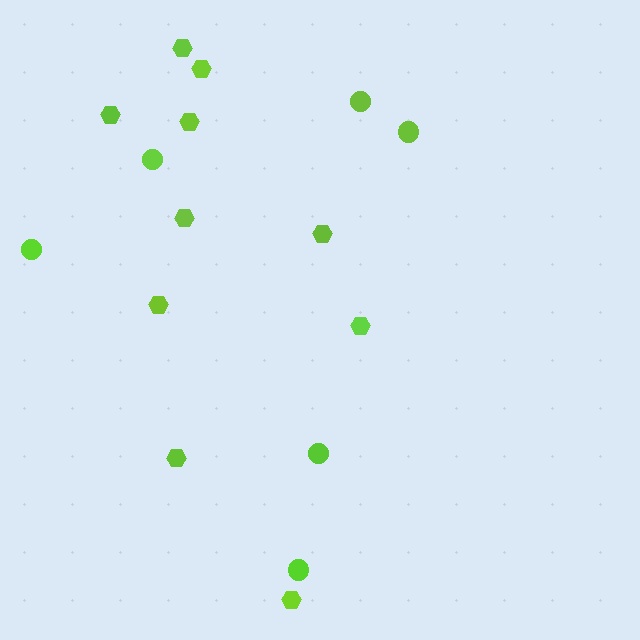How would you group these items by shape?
There are 2 groups: one group of hexagons (10) and one group of circles (6).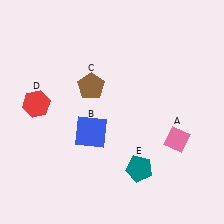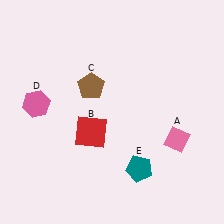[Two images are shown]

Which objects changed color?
B changed from blue to red. D changed from red to pink.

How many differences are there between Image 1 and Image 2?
There are 2 differences between the two images.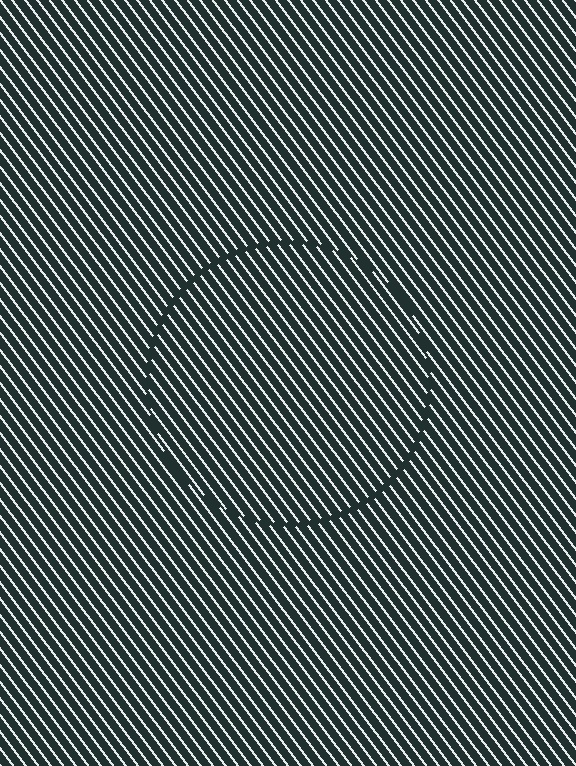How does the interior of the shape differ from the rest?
The interior of the shape contains the same grating, shifted by half a period — the contour is defined by the phase discontinuity where line-ends from the inner and outer gratings abut.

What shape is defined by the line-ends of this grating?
An illusory circle. The interior of the shape contains the same grating, shifted by half a period — the contour is defined by the phase discontinuity where line-ends from the inner and outer gratings abut.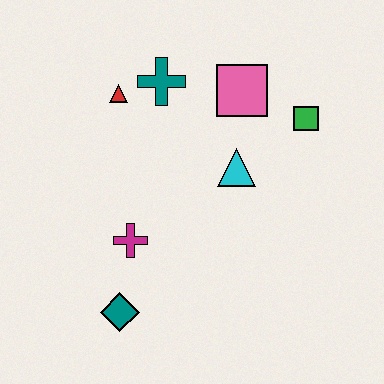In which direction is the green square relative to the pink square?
The green square is to the right of the pink square.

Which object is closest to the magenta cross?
The teal diamond is closest to the magenta cross.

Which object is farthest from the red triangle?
The teal diamond is farthest from the red triangle.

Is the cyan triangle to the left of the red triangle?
No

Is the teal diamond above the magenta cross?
No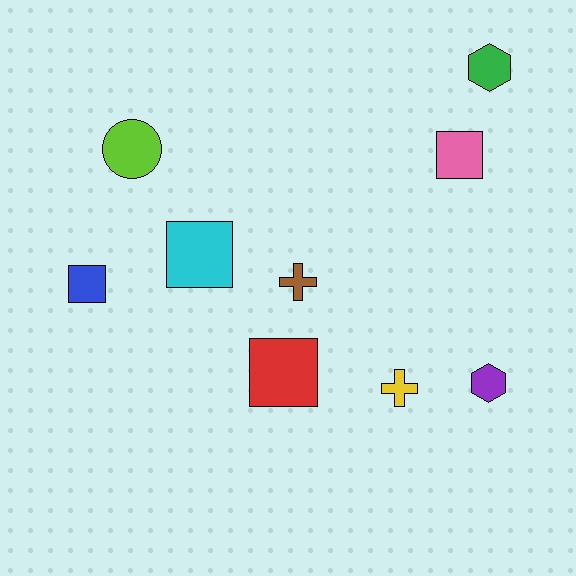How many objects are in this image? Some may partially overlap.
There are 9 objects.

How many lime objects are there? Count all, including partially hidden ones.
There is 1 lime object.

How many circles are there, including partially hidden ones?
There is 1 circle.